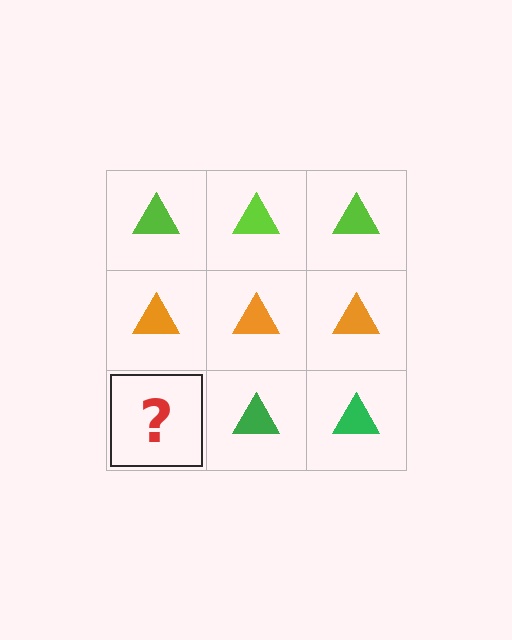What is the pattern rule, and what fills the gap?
The rule is that each row has a consistent color. The gap should be filled with a green triangle.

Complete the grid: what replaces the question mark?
The question mark should be replaced with a green triangle.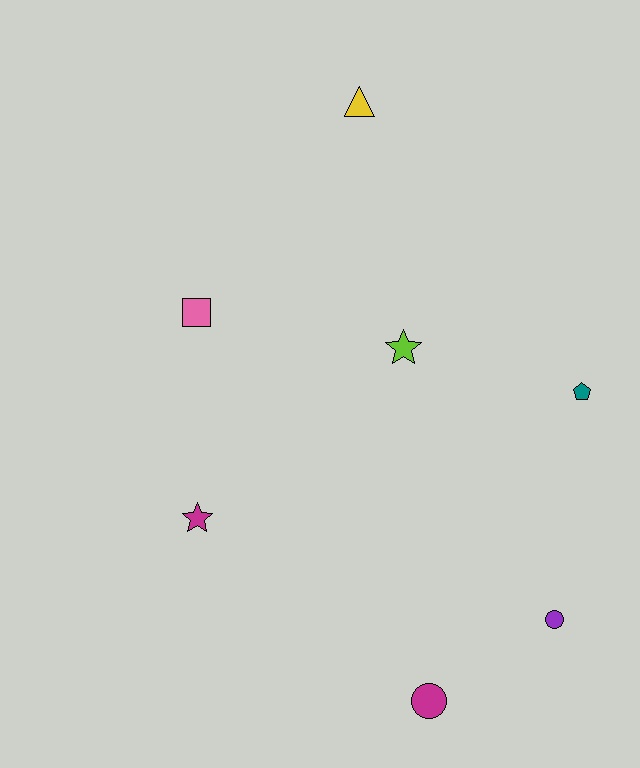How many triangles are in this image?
There is 1 triangle.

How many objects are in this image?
There are 7 objects.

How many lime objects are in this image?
There is 1 lime object.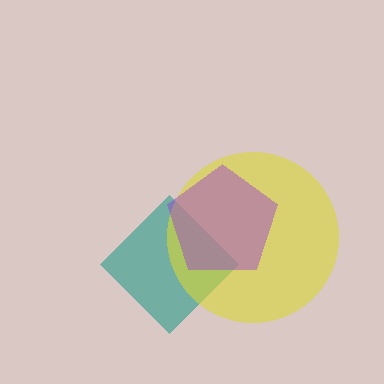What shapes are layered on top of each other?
The layered shapes are: a teal diamond, a yellow circle, a purple pentagon.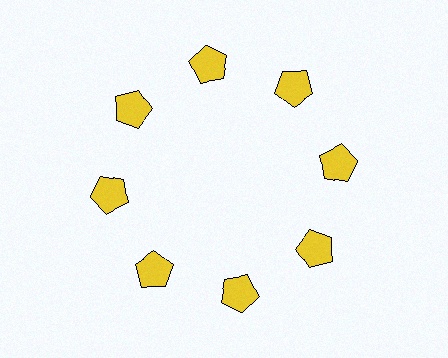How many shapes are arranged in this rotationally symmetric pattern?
There are 8 shapes, arranged in 8 groups of 1.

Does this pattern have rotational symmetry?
Yes, this pattern has 8-fold rotational symmetry. It looks the same after rotating 45 degrees around the center.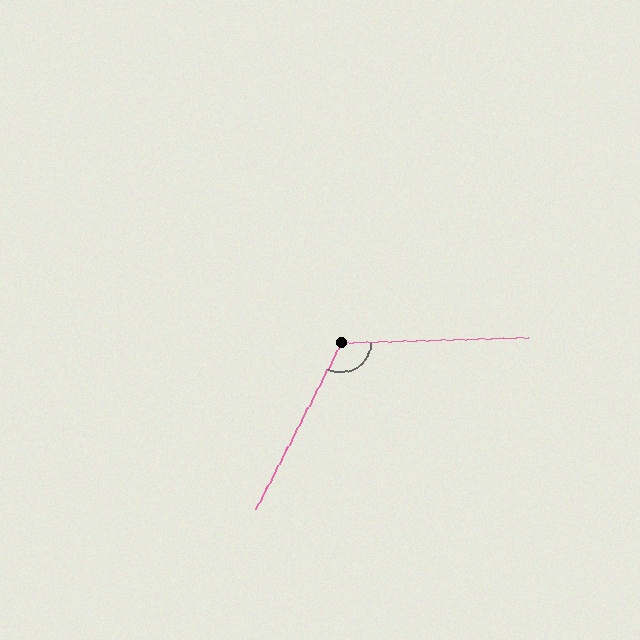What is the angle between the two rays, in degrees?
Approximately 119 degrees.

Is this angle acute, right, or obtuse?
It is obtuse.